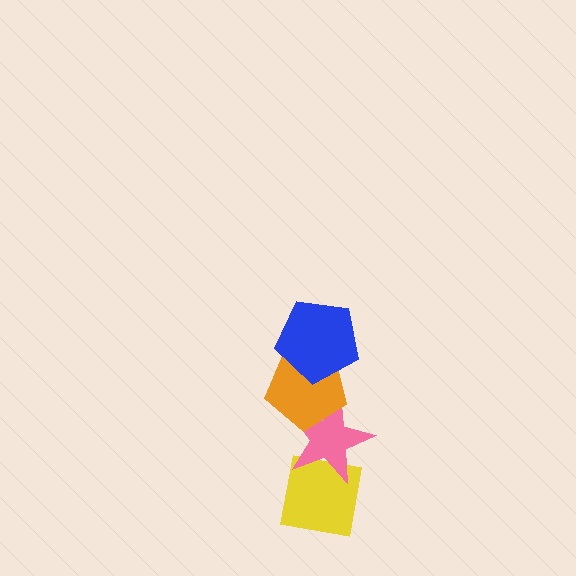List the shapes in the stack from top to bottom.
From top to bottom: the blue pentagon, the orange pentagon, the pink star, the yellow square.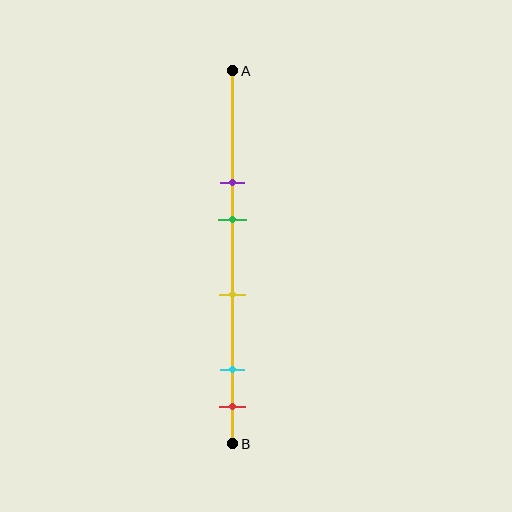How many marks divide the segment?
There are 5 marks dividing the segment.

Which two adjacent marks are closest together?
The cyan and red marks are the closest adjacent pair.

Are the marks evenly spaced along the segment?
No, the marks are not evenly spaced.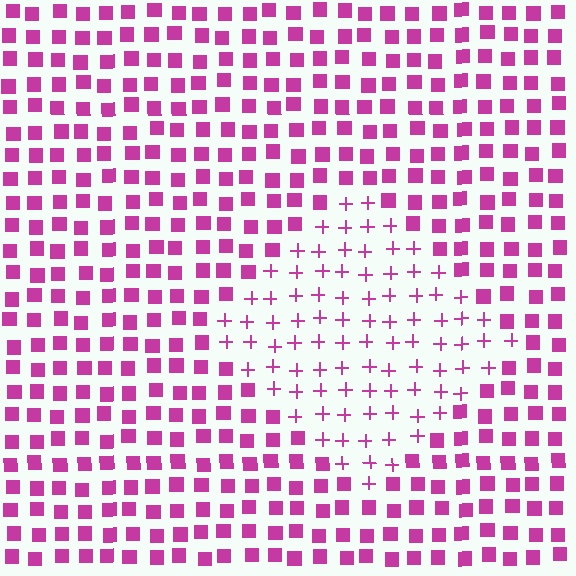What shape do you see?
I see a diamond.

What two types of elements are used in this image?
The image uses plus signs inside the diamond region and squares outside it.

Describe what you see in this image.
The image is filled with small magenta elements arranged in a uniform grid. A diamond-shaped region contains plus signs, while the surrounding area contains squares. The boundary is defined purely by the change in element shape.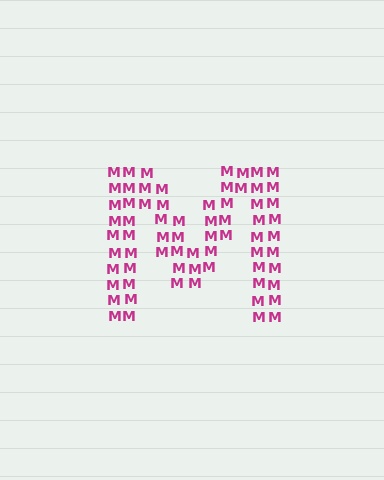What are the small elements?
The small elements are letter M's.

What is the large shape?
The large shape is the letter M.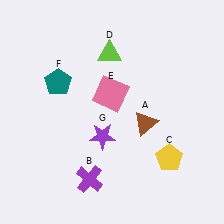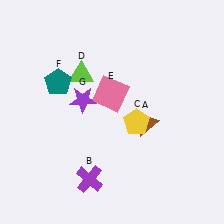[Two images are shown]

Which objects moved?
The objects that moved are: the yellow pentagon (C), the lime triangle (D), the purple star (G).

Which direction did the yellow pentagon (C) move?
The yellow pentagon (C) moved up.